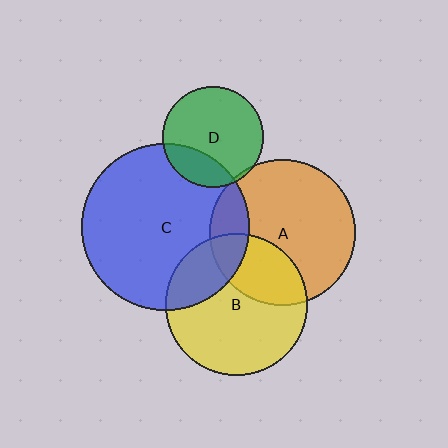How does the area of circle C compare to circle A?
Approximately 1.3 times.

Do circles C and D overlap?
Yes.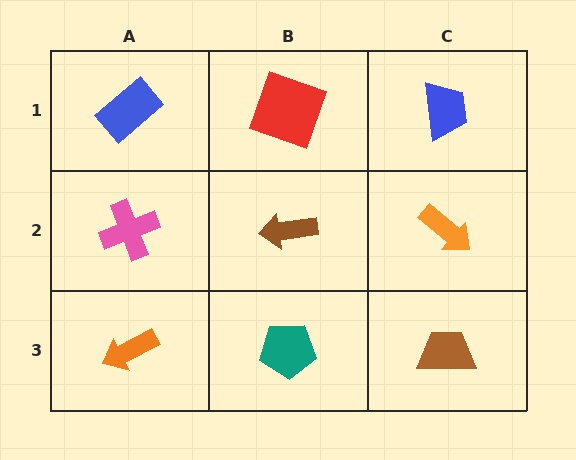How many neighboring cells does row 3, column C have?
2.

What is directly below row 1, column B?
A brown arrow.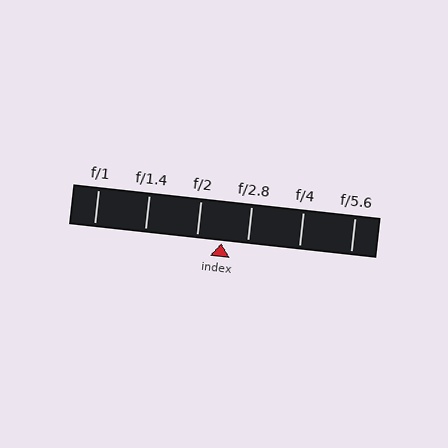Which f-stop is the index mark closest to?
The index mark is closest to f/2.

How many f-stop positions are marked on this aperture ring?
There are 6 f-stop positions marked.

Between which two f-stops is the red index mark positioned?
The index mark is between f/2 and f/2.8.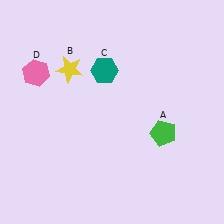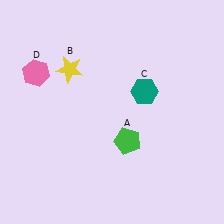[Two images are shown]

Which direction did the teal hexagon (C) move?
The teal hexagon (C) moved right.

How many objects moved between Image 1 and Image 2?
2 objects moved between the two images.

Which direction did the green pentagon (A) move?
The green pentagon (A) moved left.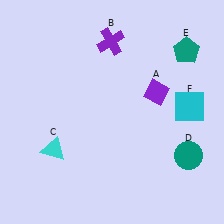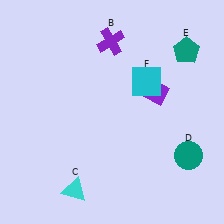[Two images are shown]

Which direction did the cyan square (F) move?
The cyan square (F) moved left.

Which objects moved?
The objects that moved are: the cyan triangle (C), the cyan square (F).